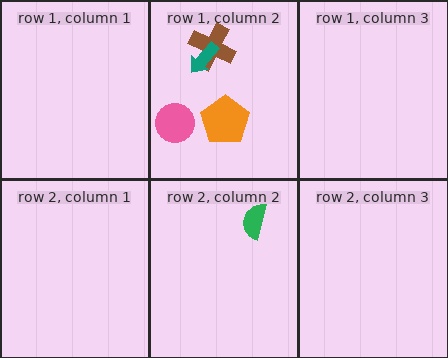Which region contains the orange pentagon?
The row 1, column 2 region.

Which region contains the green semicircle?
The row 2, column 2 region.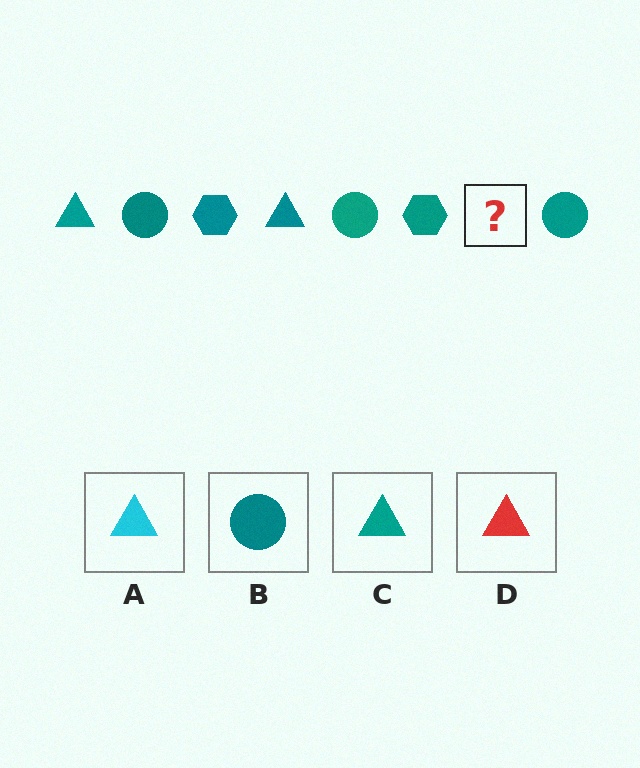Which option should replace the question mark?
Option C.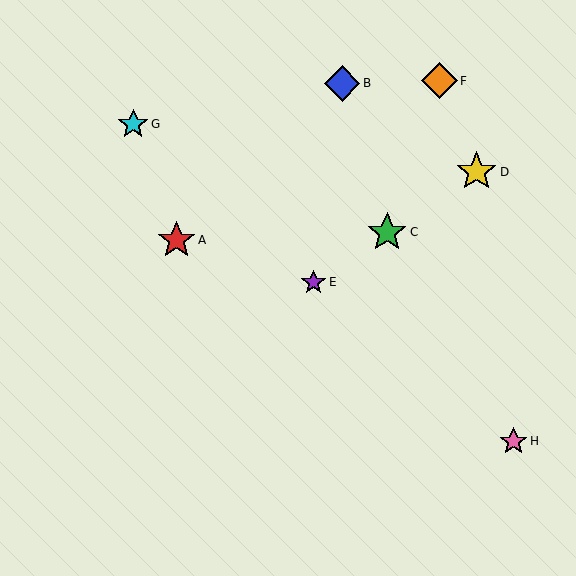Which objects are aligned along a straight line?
Objects C, D, E are aligned along a straight line.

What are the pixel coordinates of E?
Object E is at (313, 282).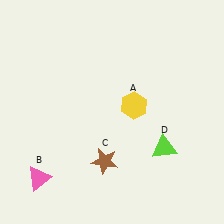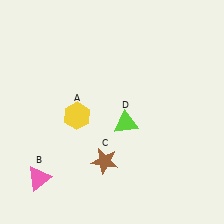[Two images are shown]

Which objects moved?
The objects that moved are: the yellow hexagon (A), the lime triangle (D).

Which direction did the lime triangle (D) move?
The lime triangle (D) moved left.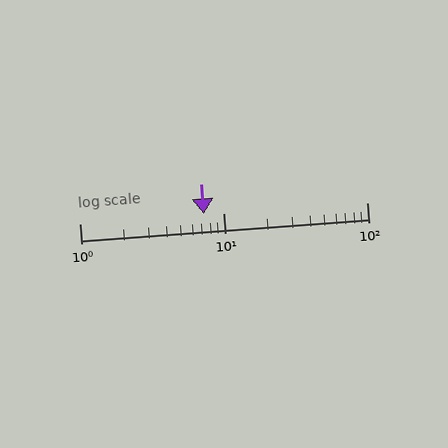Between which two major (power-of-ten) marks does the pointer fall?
The pointer is between 1 and 10.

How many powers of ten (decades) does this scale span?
The scale spans 2 decades, from 1 to 100.